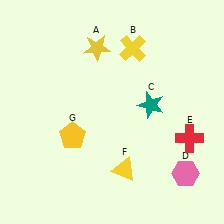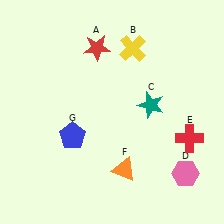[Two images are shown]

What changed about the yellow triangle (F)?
In Image 1, F is yellow. In Image 2, it changed to orange.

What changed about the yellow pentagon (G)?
In Image 1, G is yellow. In Image 2, it changed to blue.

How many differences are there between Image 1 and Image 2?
There are 3 differences between the two images.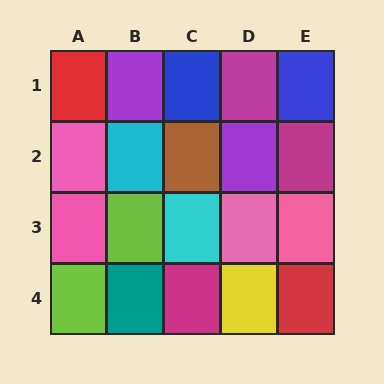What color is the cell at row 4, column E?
Red.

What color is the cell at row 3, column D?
Pink.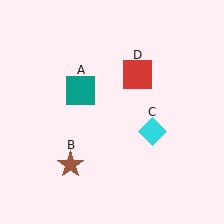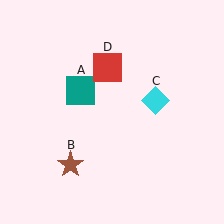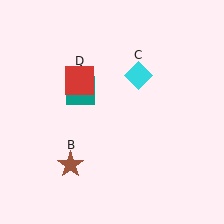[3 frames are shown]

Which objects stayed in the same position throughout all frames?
Teal square (object A) and brown star (object B) remained stationary.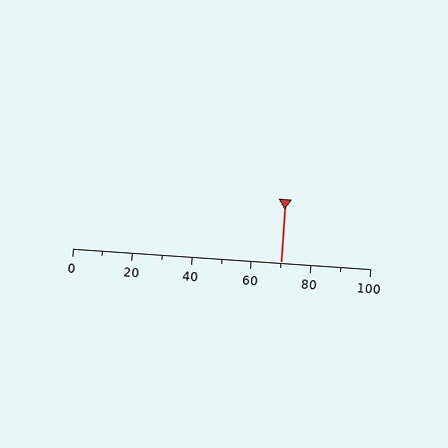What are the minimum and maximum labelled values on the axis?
The axis runs from 0 to 100.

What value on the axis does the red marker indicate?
The marker indicates approximately 70.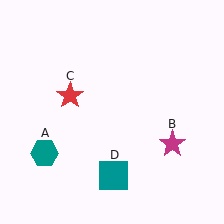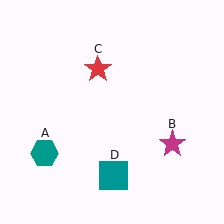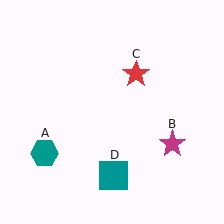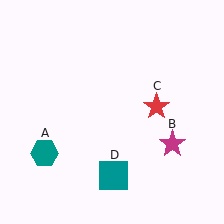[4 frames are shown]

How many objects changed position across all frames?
1 object changed position: red star (object C).